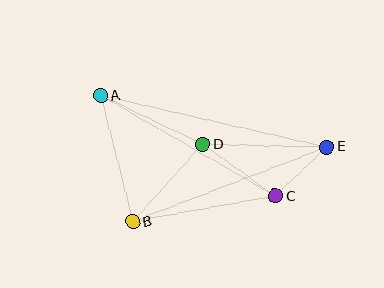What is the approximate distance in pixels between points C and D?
The distance between C and D is approximately 89 pixels.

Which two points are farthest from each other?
Points A and E are farthest from each other.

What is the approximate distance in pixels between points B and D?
The distance between B and D is approximately 105 pixels.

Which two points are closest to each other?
Points C and E are closest to each other.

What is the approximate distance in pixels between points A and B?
The distance between A and B is approximately 130 pixels.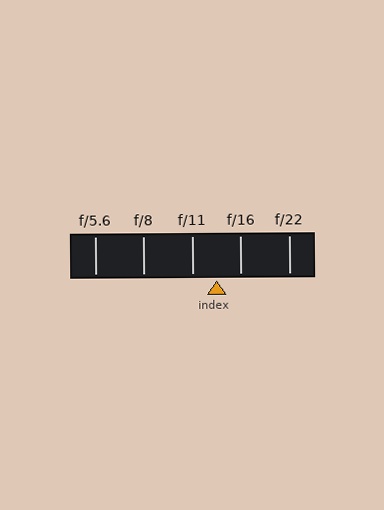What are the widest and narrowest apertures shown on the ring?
The widest aperture shown is f/5.6 and the narrowest is f/22.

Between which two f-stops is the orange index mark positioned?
The index mark is between f/11 and f/16.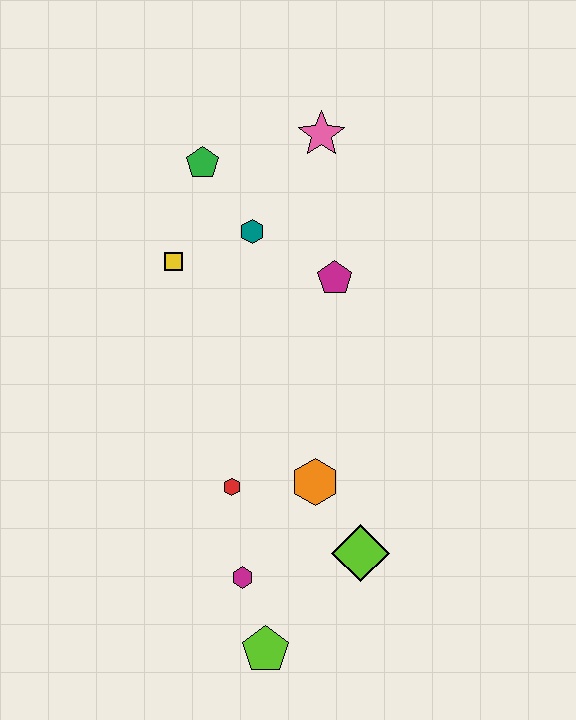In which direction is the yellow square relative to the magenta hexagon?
The yellow square is above the magenta hexagon.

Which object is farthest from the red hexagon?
The pink star is farthest from the red hexagon.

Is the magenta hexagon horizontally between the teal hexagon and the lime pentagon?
No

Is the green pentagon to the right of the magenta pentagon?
No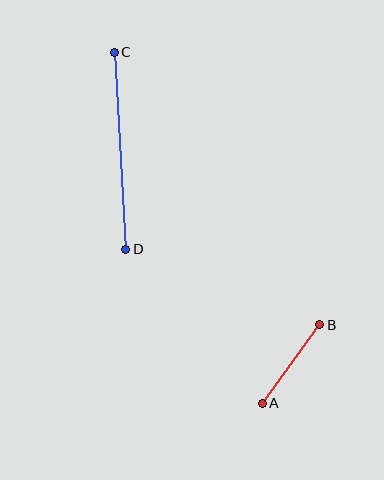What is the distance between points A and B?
The distance is approximately 97 pixels.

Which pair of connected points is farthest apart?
Points C and D are farthest apart.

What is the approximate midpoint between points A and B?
The midpoint is at approximately (291, 364) pixels.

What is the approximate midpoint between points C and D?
The midpoint is at approximately (120, 151) pixels.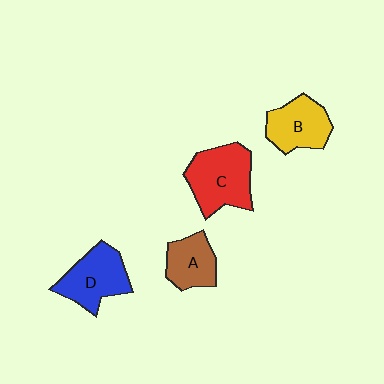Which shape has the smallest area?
Shape A (brown).